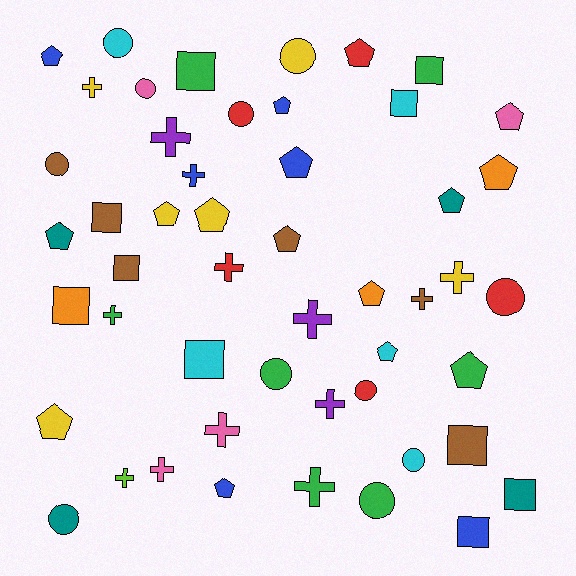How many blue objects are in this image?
There are 6 blue objects.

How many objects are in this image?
There are 50 objects.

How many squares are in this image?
There are 10 squares.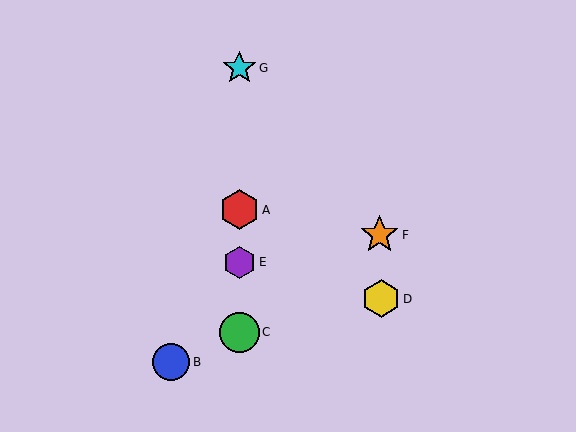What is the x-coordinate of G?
Object G is at x≈239.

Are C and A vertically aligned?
Yes, both are at x≈239.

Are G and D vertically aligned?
No, G is at x≈239 and D is at x≈381.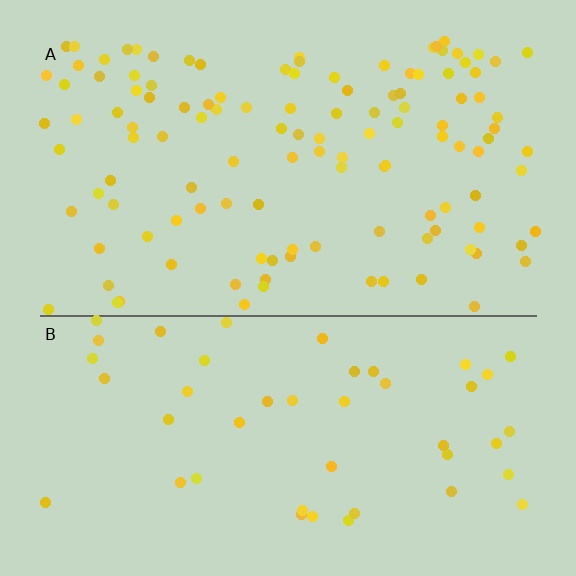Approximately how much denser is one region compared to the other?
Approximately 2.6× — region A over region B.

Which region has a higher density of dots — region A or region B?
A (the top).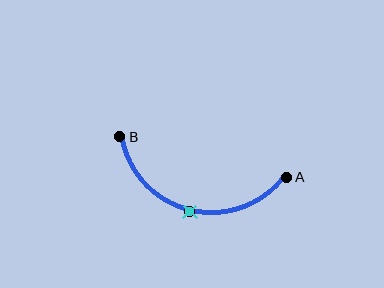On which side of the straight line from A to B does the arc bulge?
The arc bulges below the straight line connecting A and B.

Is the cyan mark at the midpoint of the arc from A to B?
Yes. The cyan mark lies on the arc at equal arc-length from both A and B — it is the arc midpoint.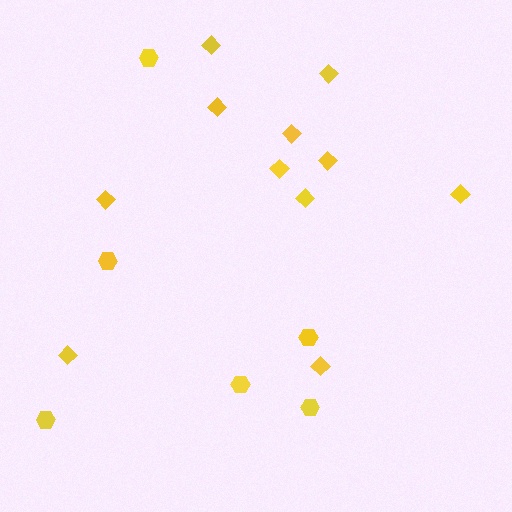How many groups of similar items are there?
There are 2 groups: one group of diamonds (11) and one group of hexagons (6).